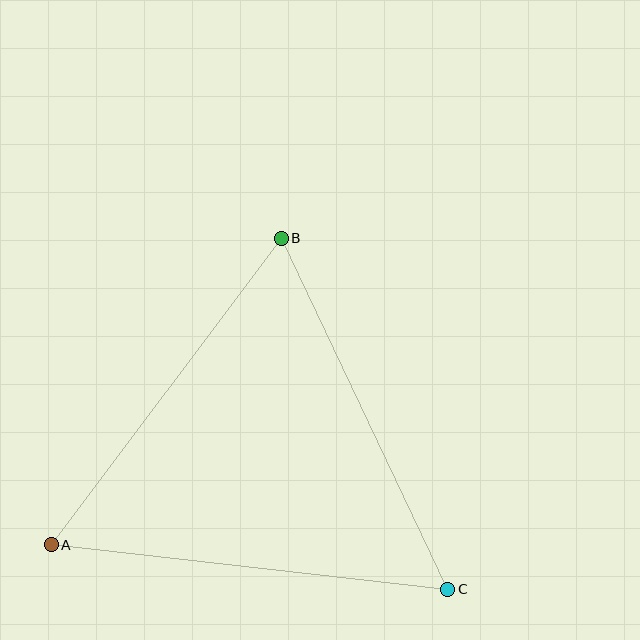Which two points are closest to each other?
Points A and B are closest to each other.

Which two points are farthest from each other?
Points A and C are farthest from each other.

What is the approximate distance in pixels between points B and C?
The distance between B and C is approximately 388 pixels.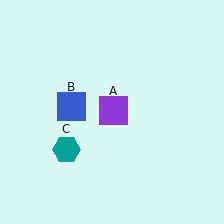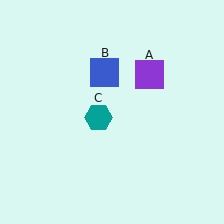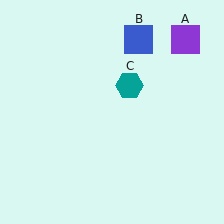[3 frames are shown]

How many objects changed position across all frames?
3 objects changed position: purple square (object A), blue square (object B), teal hexagon (object C).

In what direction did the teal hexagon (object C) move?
The teal hexagon (object C) moved up and to the right.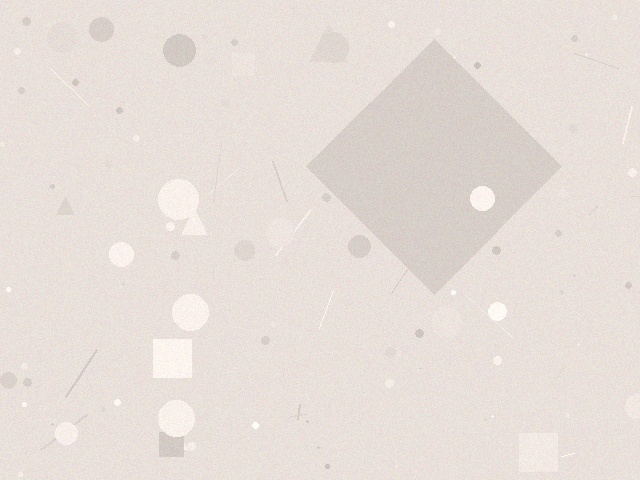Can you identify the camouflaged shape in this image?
The camouflaged shape is a diamond.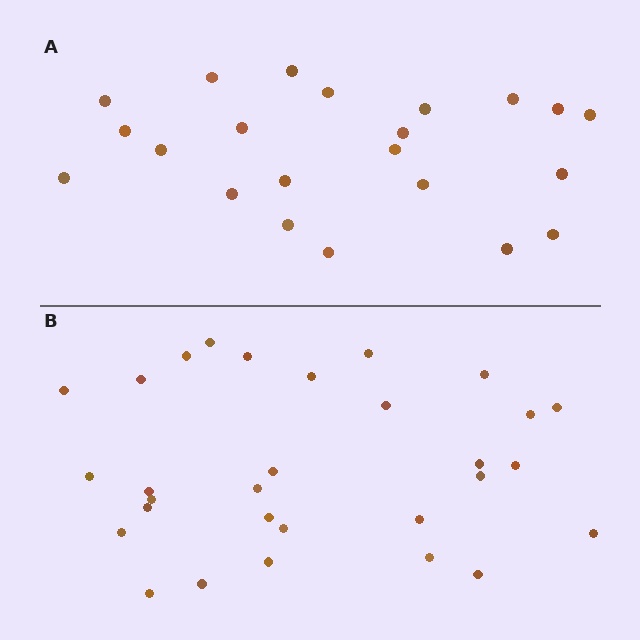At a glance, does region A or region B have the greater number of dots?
Region B (the bottom region) has more dots.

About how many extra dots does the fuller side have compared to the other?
Region B has roughly 8 or so more dots than region A.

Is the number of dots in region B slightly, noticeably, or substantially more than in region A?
Region B has noticeably more, but not dramatically so. The ratio is roughly 1.4 to 1.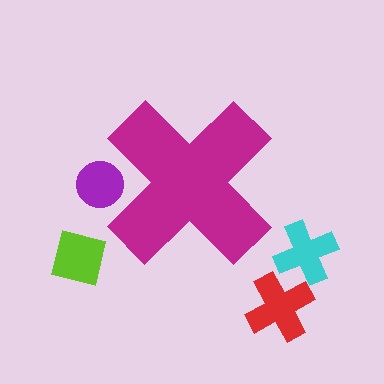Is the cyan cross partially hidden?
No, the cyan cross is fully visible.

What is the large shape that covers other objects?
A magenta cross.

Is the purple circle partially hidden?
Yes, the purple circle is partially hidden behind the magenta cross.